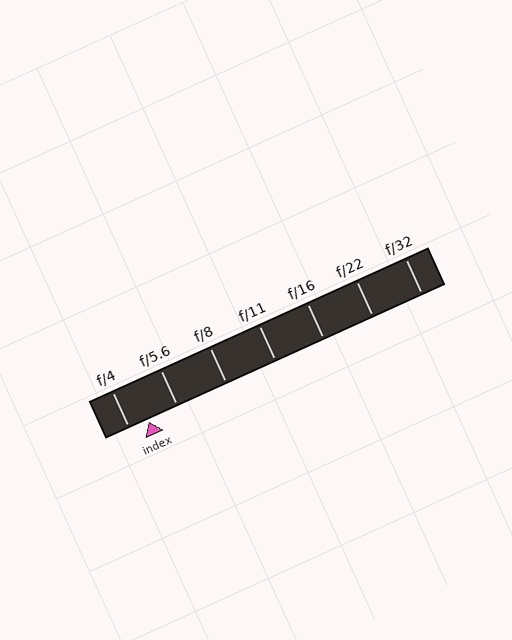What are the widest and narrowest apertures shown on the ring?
The widest aperture shown is f/4 and the narrowest is f/32.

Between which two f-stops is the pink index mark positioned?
The index mark is between f/4 and f/5.6.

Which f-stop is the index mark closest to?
The index mark is closest to f/4.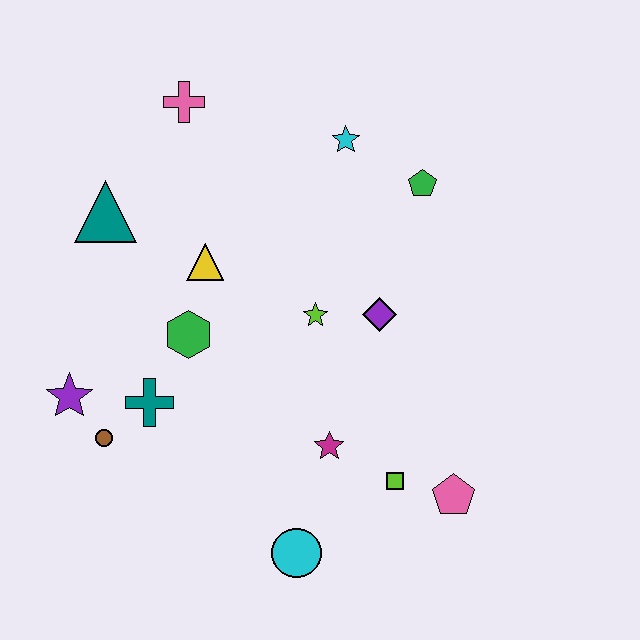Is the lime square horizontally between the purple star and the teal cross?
No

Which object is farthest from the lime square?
The pink cross is farthest from the lime square.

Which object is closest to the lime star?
The purple diamond is closest to the lime star.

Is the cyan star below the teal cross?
No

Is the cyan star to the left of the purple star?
No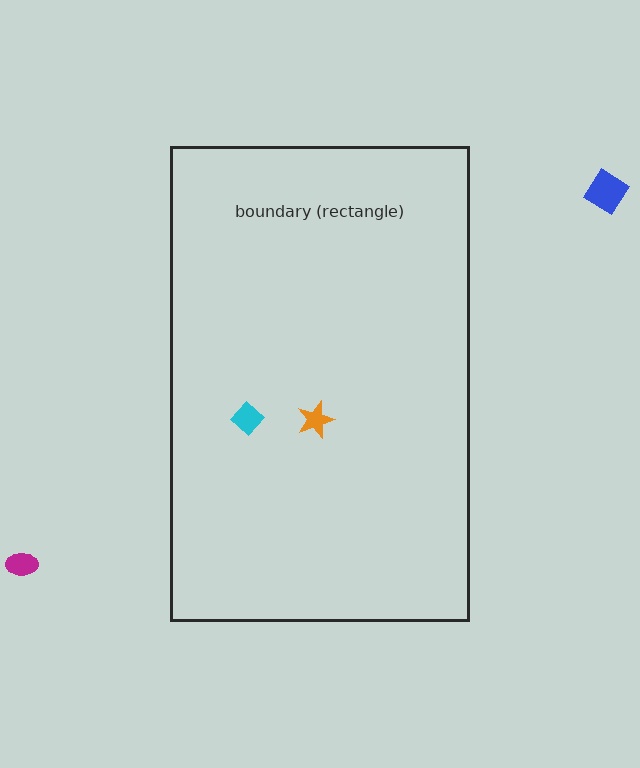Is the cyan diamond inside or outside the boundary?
Inside.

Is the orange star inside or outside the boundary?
Inside.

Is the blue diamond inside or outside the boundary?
Outside.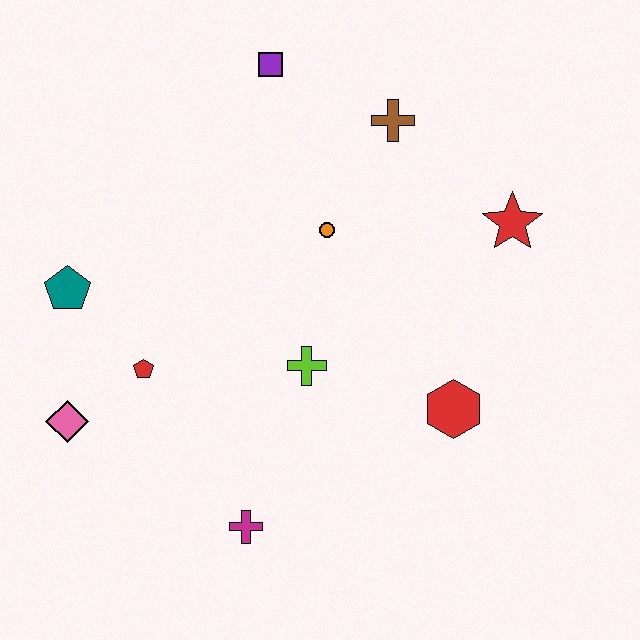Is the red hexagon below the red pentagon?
Yes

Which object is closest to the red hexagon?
The lime cross is closest to the red hexagon.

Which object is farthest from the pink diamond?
The red star is farthest from the pink diamond.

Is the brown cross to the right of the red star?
No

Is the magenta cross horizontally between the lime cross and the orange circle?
No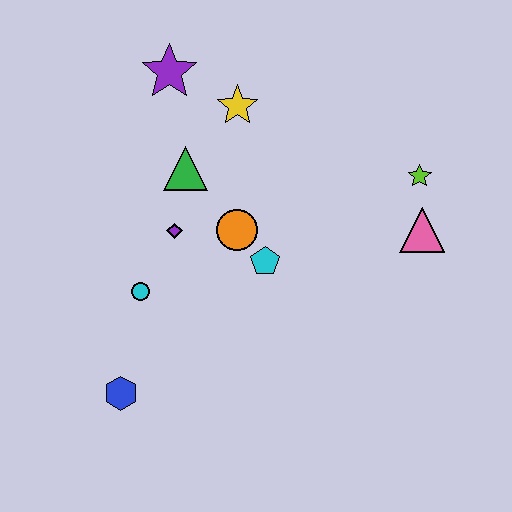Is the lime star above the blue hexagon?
Yes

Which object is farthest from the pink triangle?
The blue hexagon is farthest from the pink triangle.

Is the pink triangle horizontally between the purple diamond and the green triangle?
No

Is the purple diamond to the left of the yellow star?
Yes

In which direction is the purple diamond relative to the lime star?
The purple diamond is to the left of the lime star.